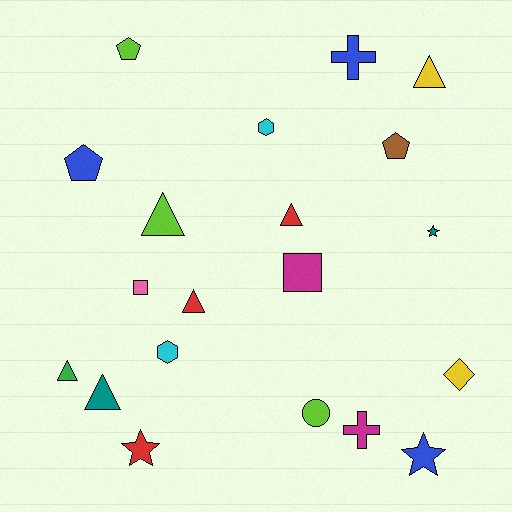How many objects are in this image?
There are 20 objects.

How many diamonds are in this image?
There is 1 diamond.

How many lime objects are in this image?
There are 3 lime objects.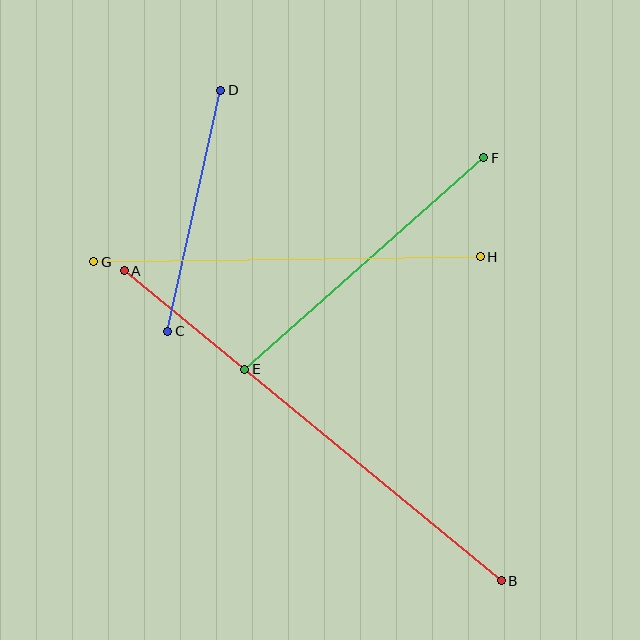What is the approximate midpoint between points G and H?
The midpoint is at approximately (287, 259) pixels.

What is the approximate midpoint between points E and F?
The midpoint is at approximately (364, 263) pixels.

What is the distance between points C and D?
The distance is approximately 247 pixels.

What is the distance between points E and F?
The distance is approximately 319 pixels.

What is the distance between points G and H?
The distance is approximately 387 pixels.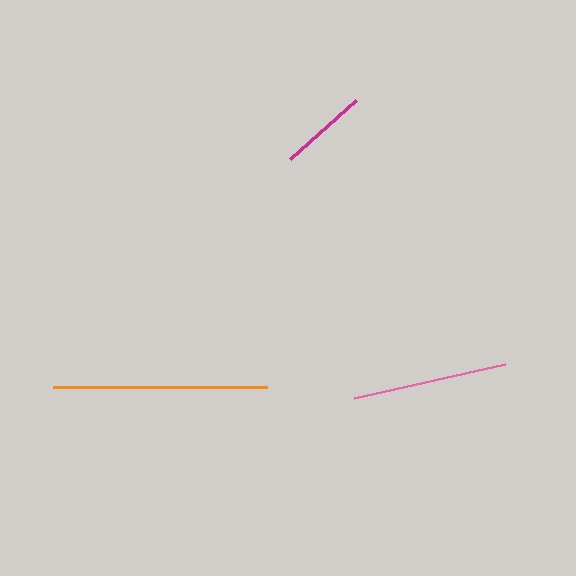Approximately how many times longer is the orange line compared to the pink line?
The orange line is approximately 1.4 times the length of the pink line.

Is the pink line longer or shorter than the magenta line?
The pink line is longer than the magenta line.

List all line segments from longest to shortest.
From longest to shortest: orange, pink, magenta.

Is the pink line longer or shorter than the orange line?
The orange line is longer than the pink line.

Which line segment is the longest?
The orange line is the longest at approximately 213 pixels.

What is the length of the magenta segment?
The magenta segment is approximately 88 pixels long.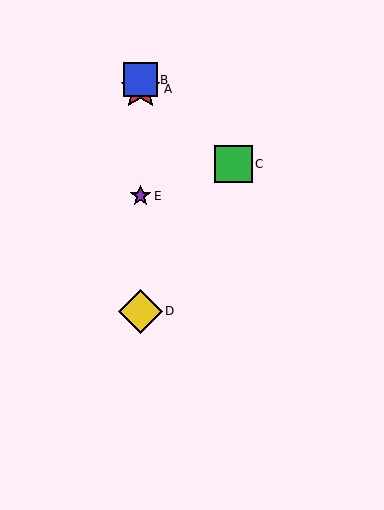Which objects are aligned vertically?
Objects A, B, D, E are aligned vertically.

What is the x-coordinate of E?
Object E is at x≈141.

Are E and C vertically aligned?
No, E is at x≈141 and C is at x≈234.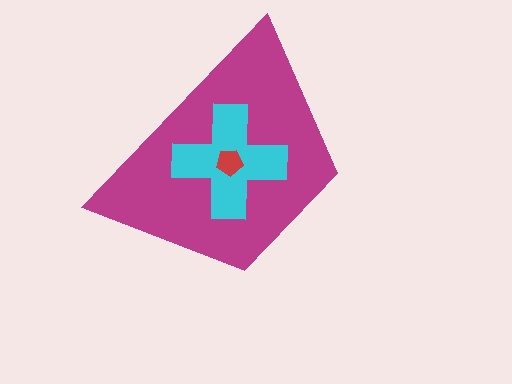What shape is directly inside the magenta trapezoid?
The cyan cross.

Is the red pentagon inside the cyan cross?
Yes.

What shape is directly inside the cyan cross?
The red pentagon.